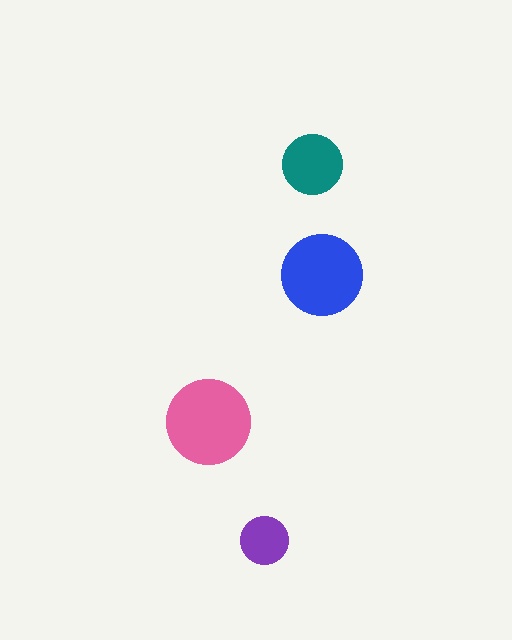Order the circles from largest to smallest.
the pink one, the blue one, the teal one, the purple one.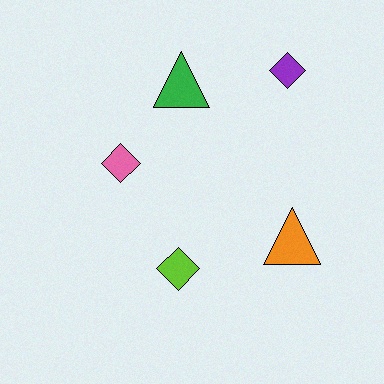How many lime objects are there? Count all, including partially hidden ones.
There is 1 lime object.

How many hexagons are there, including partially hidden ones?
There are no hexagons.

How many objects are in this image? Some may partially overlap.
There are 5 objects.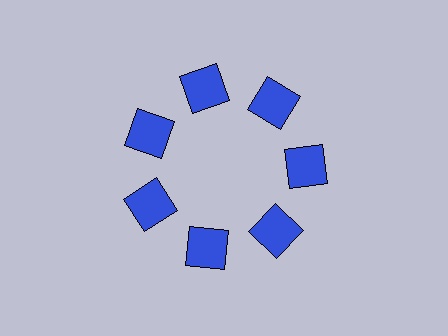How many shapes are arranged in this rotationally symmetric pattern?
There are 7 shapes, arranged in 7 groups of 1.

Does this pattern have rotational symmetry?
Yes, this pattern has 7-fold rotational symmetry. It looks the same after rotating 51 degrees around the center.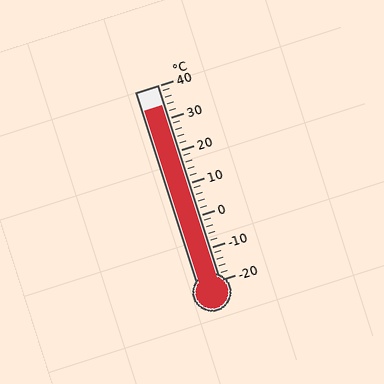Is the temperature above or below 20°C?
The temperature is above 20°C.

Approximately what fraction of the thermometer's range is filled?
The thermometer is filled to approximately 90% of its range.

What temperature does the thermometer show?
The thermometer shows approximately 34°C.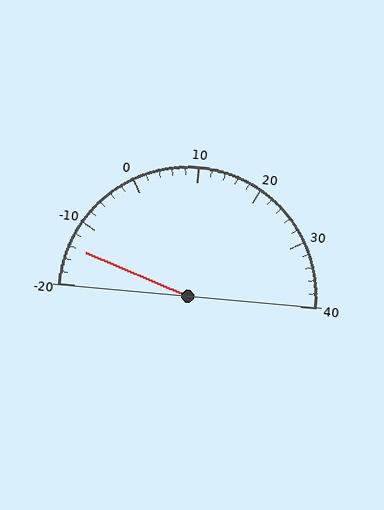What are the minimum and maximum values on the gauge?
The gauge ranges from -20 to 40.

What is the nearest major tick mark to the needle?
The nearest major tick mark is -10.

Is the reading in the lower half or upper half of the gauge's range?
The reading is in the lower half of the range (-20 to 40).